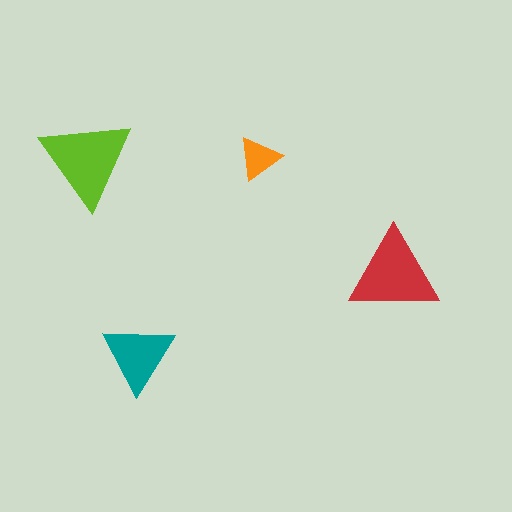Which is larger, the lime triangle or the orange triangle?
The lime one.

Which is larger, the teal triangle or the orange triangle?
The teal one.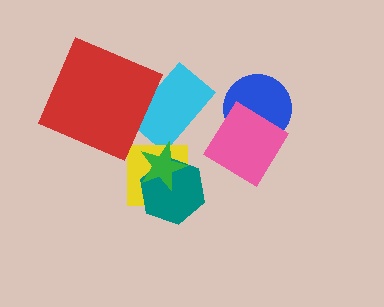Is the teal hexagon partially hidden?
Yes, it is partially covered by another shape.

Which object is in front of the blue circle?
The pink diamond is in front of the blue circle.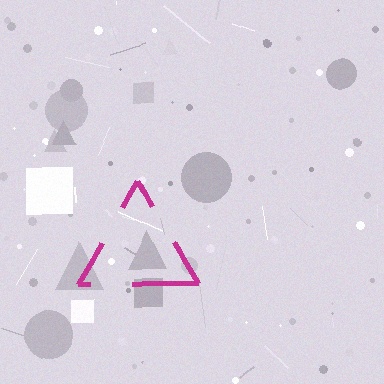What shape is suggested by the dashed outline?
The dashed outline suggests a triangle.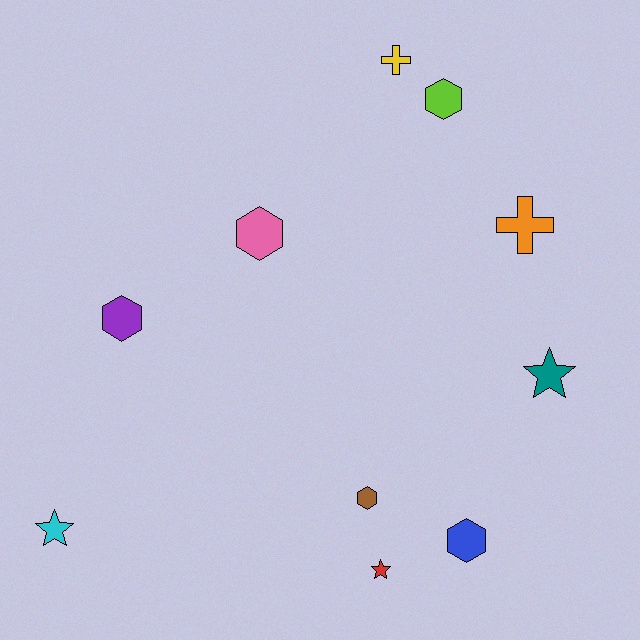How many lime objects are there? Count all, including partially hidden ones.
There is 1 lime object.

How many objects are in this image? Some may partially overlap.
There are 10 objects.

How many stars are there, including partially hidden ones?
There are 3 stars.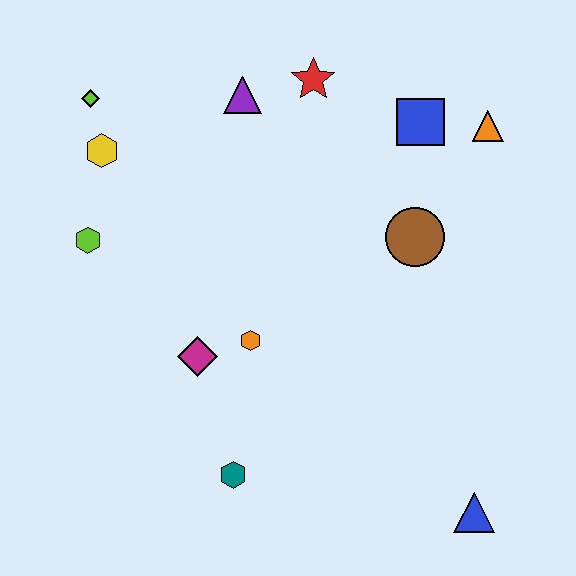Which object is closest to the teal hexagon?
The magenta diamond is closest to the teal hexagon.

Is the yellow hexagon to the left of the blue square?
Yes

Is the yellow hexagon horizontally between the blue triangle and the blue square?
No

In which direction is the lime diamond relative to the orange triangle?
The lime diamond is to the left of the orange triangle.